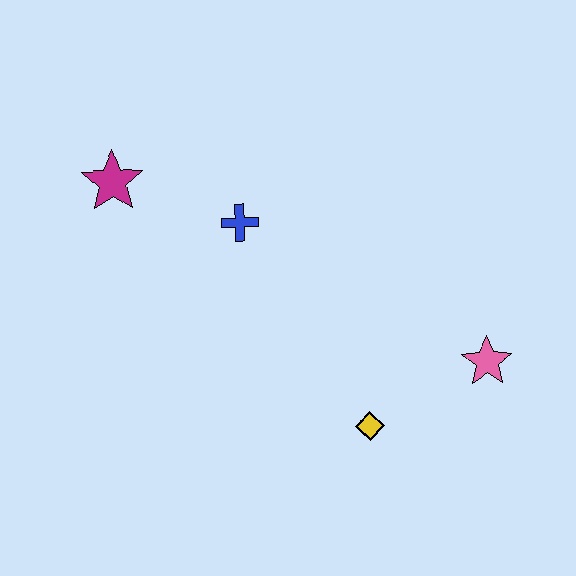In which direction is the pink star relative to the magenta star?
The pink star is to the right of the magenta star.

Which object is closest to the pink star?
The yellow diamond is closest to the pink star.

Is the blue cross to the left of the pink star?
Yes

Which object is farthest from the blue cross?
The pink star is farthest from the blue cross.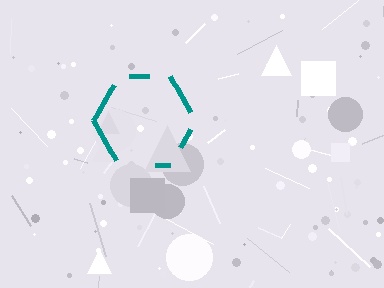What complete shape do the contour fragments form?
The contour fragments form a hexagon.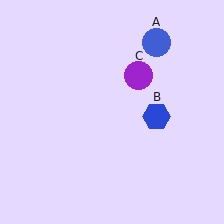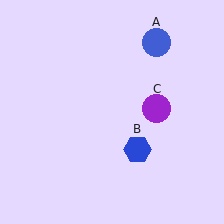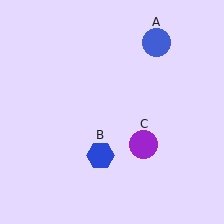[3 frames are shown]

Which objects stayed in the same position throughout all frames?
Blue circle (object A) remained stationary.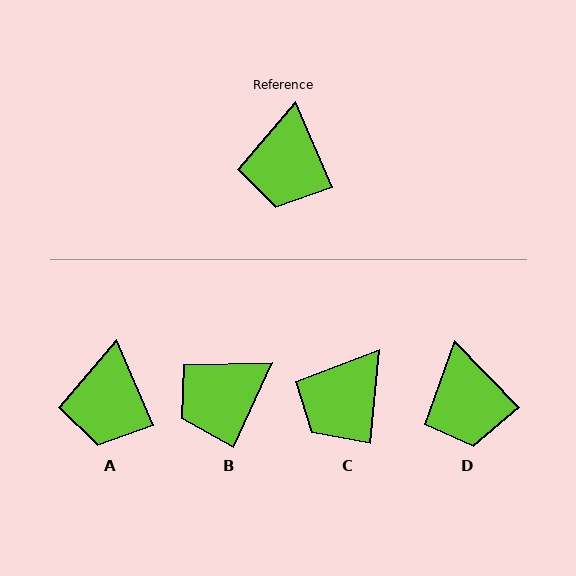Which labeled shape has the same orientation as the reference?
A.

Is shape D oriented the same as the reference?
No, it is off by about 21 degrees.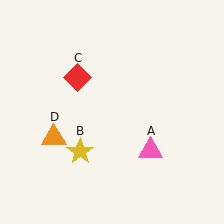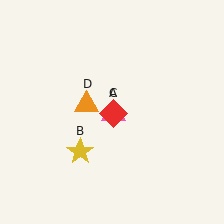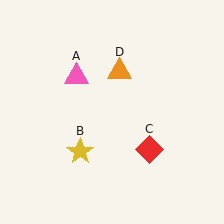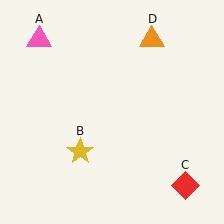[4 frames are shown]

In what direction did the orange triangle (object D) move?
The orange triangle (object D) moved up and to the right.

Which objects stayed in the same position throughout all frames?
Yellow star (object B) remained stationary.